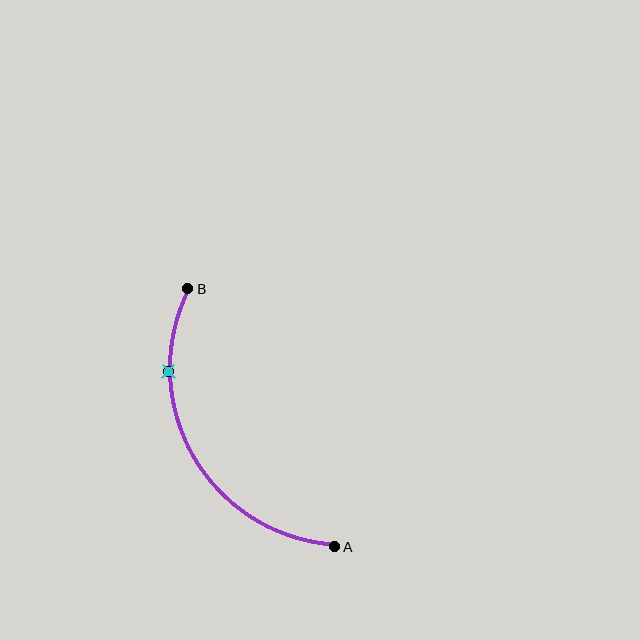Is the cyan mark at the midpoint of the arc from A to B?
No. The cyan mark lies on the arc but is closer to endpoint B. The arc midpoint would be at the point on the curve equidistant along the arc from both A and B.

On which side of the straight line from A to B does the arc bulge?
The arc bulges to the left of the straight line connecting A and B.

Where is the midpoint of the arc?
The arc midpoint is the point on the curve farthest from the straight line joining A and B. It sits to the left of that line.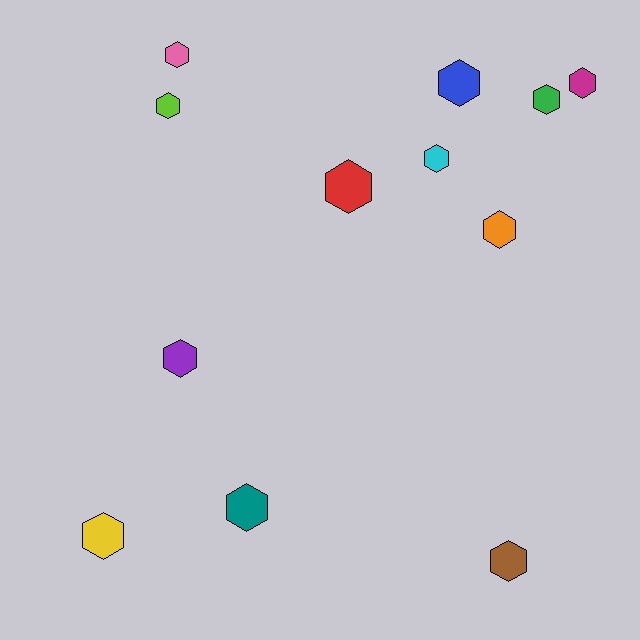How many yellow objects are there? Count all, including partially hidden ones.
There is 1 yellow object.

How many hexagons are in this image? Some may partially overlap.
There are 12 hexagons.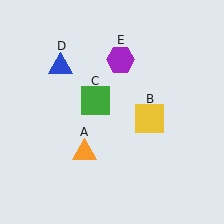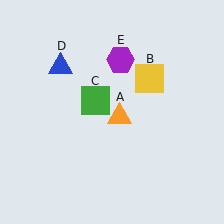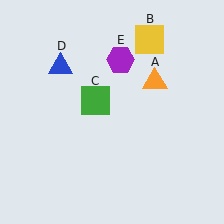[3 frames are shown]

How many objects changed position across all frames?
2 objects changed position: orange triangle (object A), yellow square (object B).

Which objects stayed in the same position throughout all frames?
Green square (object C) and blue triangle (object D) and purple hexagon (object E) remained stationary.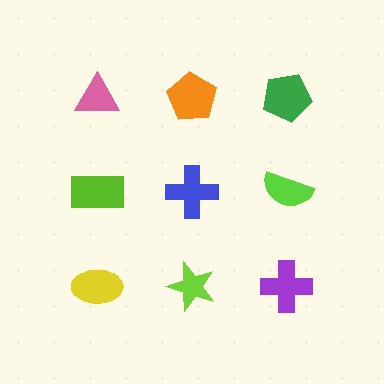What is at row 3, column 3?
A purple cross.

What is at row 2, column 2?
A blue cross.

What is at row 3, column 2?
A lime star.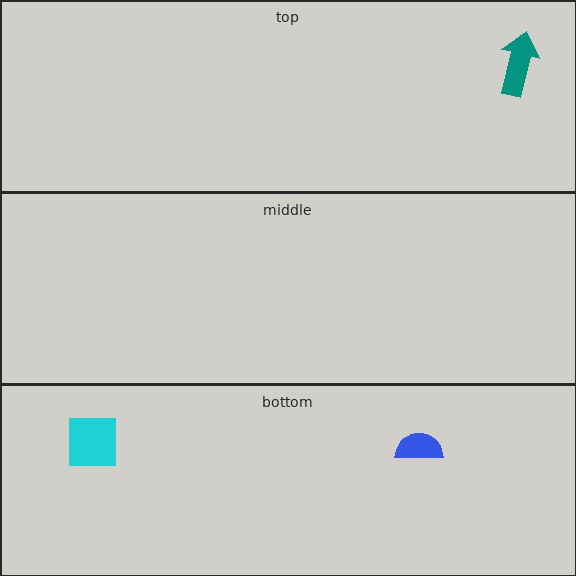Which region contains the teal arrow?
The top region.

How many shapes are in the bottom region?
2.